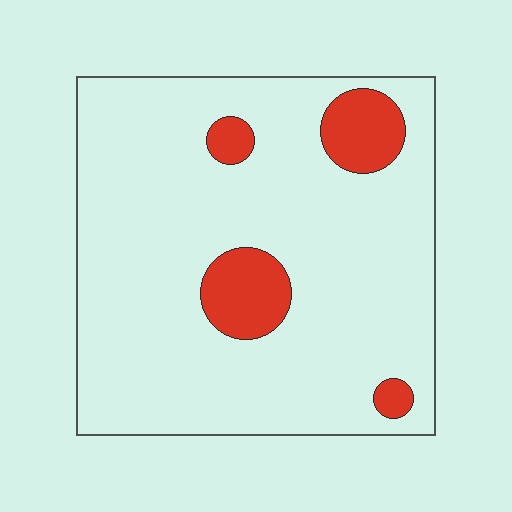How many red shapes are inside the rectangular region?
4.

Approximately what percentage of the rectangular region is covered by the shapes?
Approximately 10%.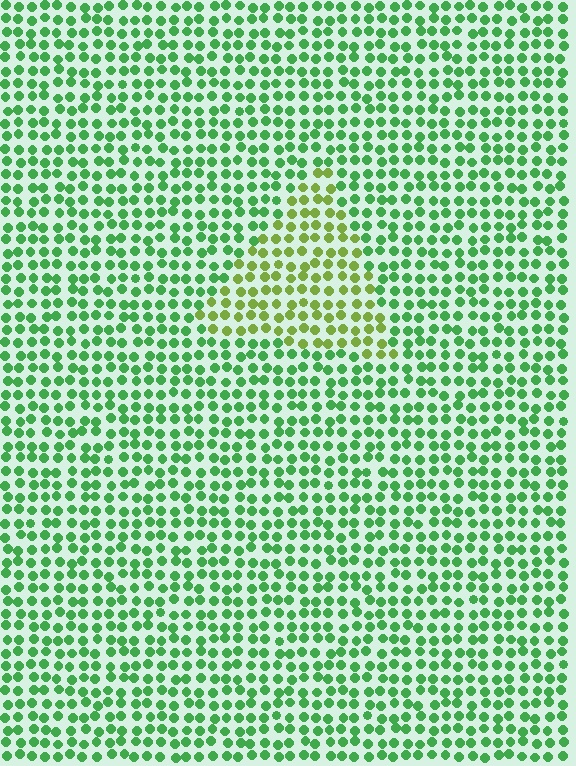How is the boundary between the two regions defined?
The boundary is defined purely by a slight shift in hue (about 40 degrees). Spacing, size, and orientation are identical on both sides.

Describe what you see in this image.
The image is filled with small green elements in a uniform arrangement. A triangle-shaped region is visible where the elements are tinted to a slightly different hue, forming a subtle color boundary.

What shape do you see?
I see a triangle.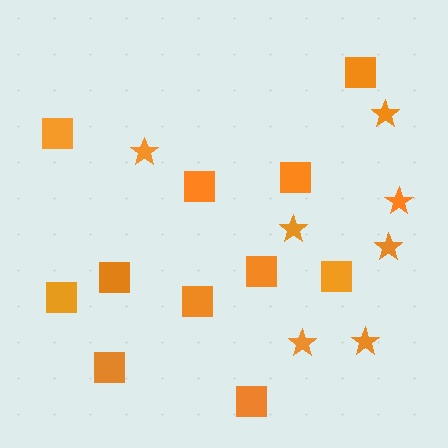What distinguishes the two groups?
There are 2 groups: one group of stars (7) and one group of squares (11).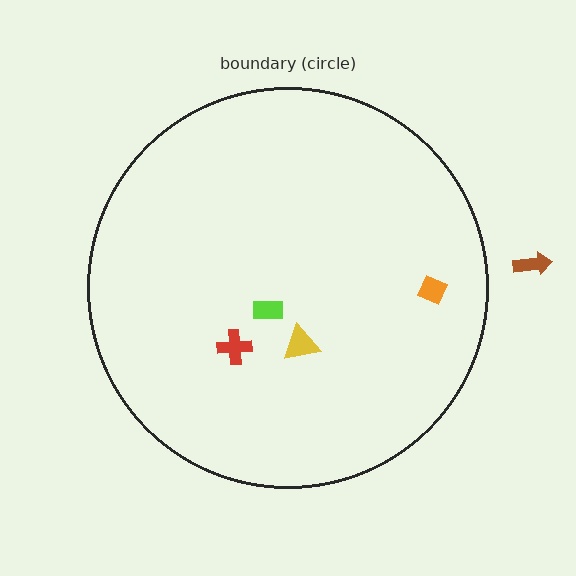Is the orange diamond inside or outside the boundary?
Inside.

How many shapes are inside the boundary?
4 inside, 1 outside.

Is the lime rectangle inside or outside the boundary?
Inside.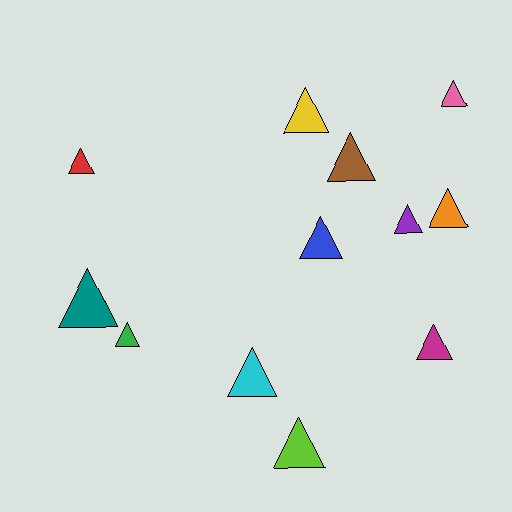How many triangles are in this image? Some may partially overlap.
There are 12 triangles.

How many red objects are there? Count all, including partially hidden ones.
There is 1 red object.